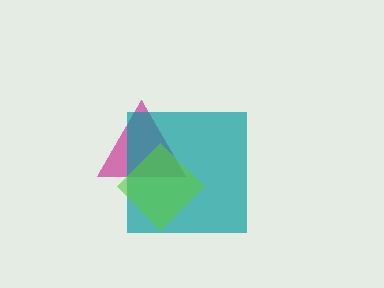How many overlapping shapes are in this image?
There are 3 overlapping shapes in the image.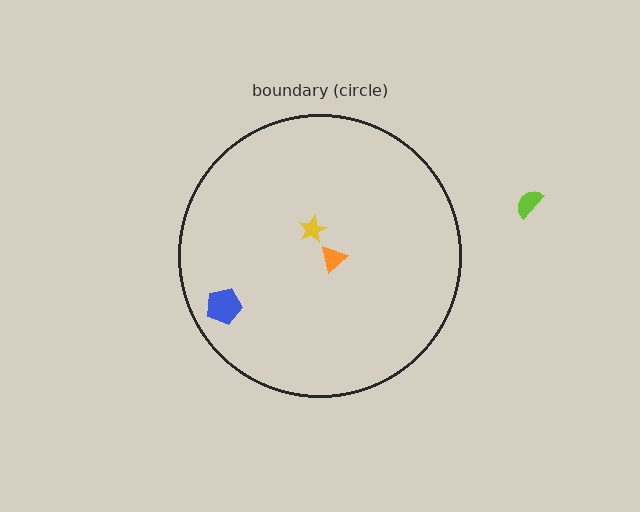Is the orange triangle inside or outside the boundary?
Inside.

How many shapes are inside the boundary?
3 inside, 1 outside.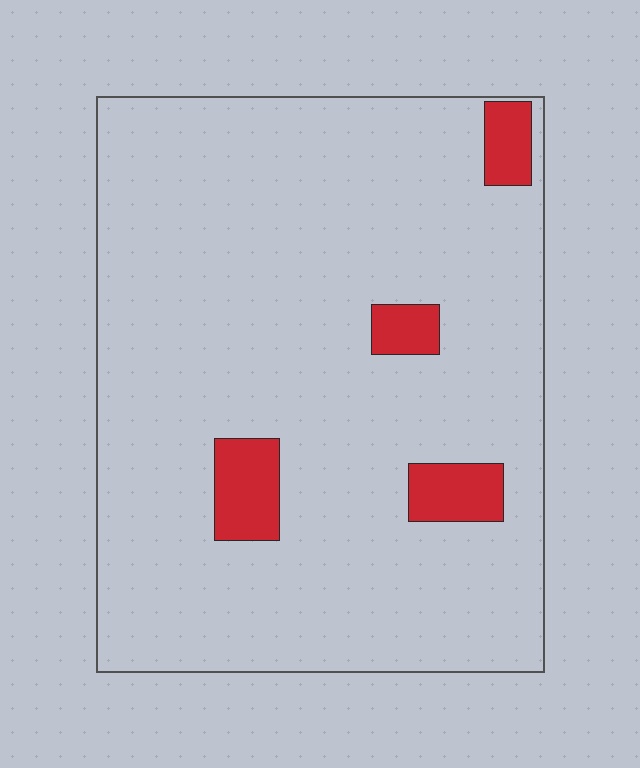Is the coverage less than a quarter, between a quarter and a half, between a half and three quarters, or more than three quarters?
Less than a quarter.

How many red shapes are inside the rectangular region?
4.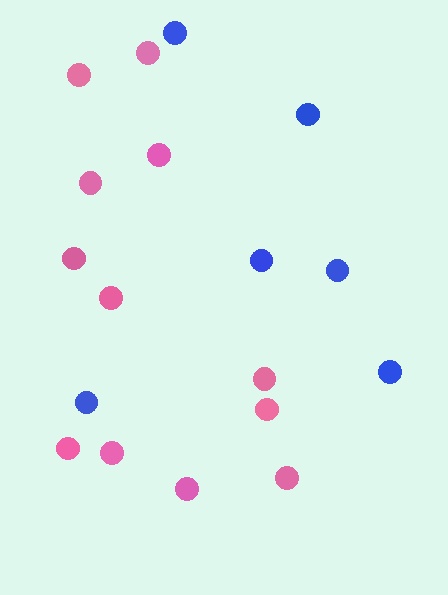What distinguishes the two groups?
There are 2 groups: one group of blue circles (6) and one group of pink circles (12).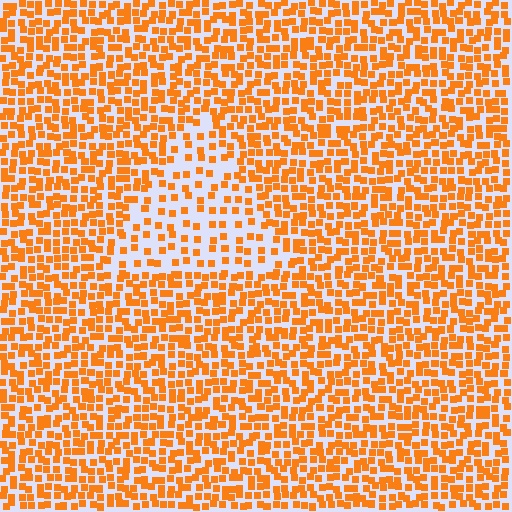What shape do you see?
I see a triangle.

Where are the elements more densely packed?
The elements are more densely packed outside the triangle boundary.